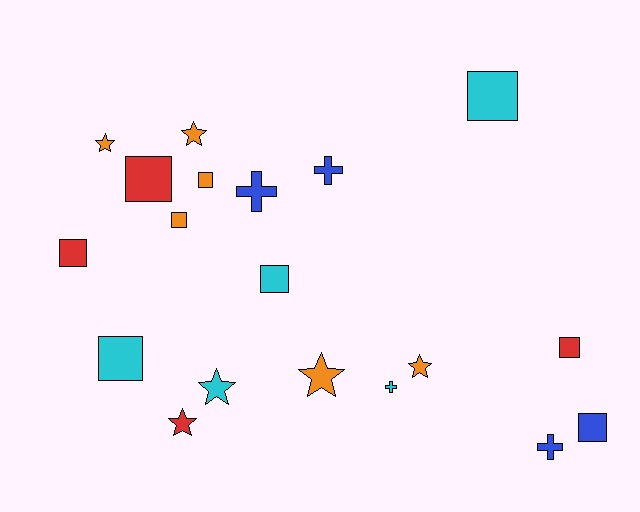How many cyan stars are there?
There is 1 cyan star.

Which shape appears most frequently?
Square, with 9 objects.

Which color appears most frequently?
Orange, with 6 objects.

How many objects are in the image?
There are 19 objects.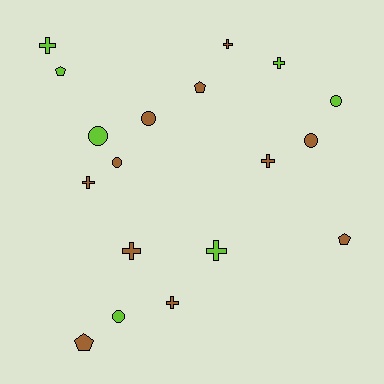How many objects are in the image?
There are 18 objects.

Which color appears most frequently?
Brown, with 11 objects.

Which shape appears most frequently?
Cross, with 8 objects.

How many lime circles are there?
There are 3 lime circles.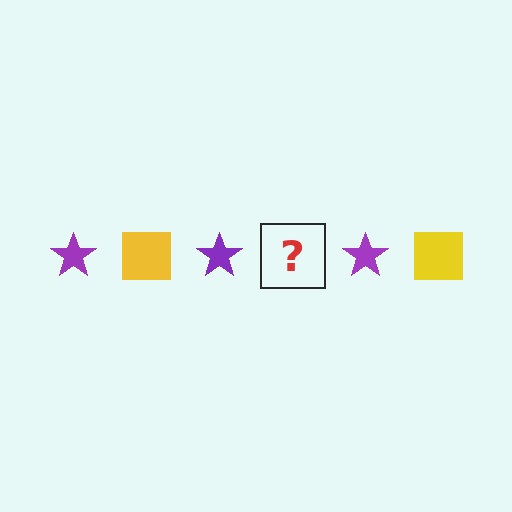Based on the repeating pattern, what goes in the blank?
The blank should be a yellow square.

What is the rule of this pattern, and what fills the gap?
The rule is that the pattern alternates between purple star and yellow square. The gap should be filled with a yellow square.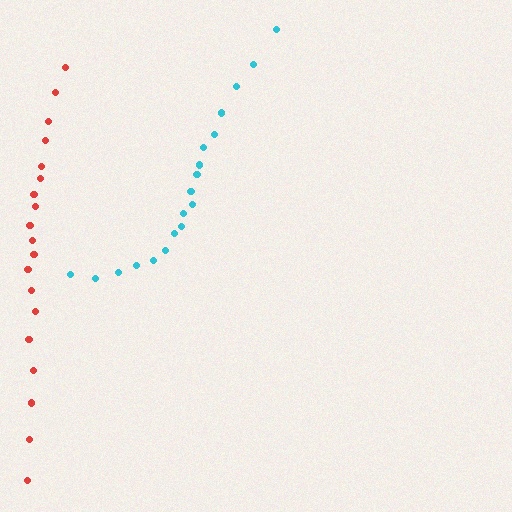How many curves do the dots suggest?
There are 2 distinct paths.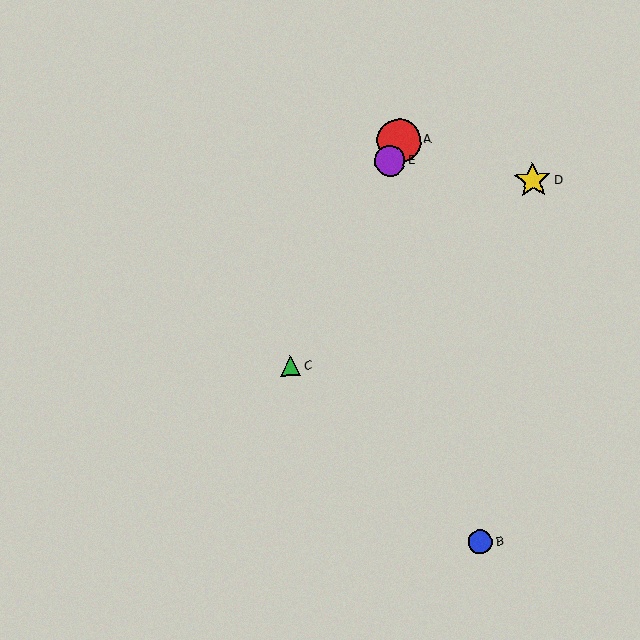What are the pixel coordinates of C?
Object C is at (290, 366).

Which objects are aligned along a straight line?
Objects A, C, E are aligned along a straight line.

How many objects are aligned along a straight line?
3 objects (A, C, E) are aligned along a straight line.